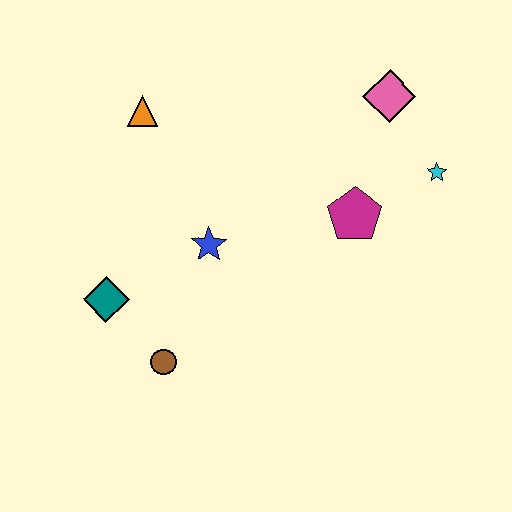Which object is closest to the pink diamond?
The cyan star is closest to the pink diamond.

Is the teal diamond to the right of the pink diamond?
No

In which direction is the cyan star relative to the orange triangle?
The cyan star is to the right of the orange triangle.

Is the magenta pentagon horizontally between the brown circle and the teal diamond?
No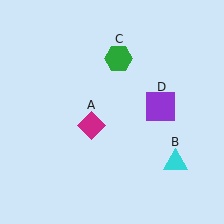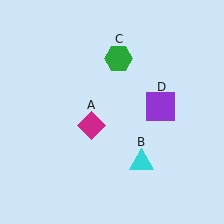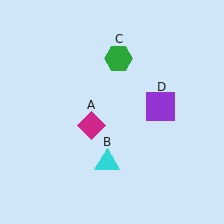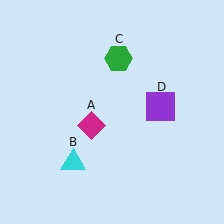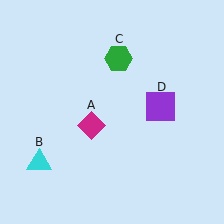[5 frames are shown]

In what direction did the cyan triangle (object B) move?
The cyan triangle (object B) moved left.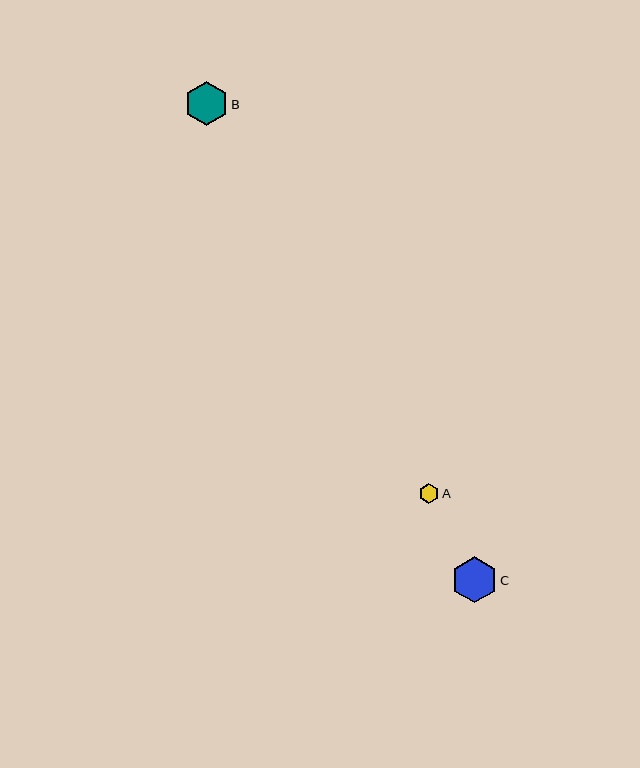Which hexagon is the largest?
Hexagon C is the largest with a size of approximately 46 pixels.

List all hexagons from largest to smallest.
From largest to smallest: C, B, A.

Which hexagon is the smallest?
Hexagon A is the smallest with a size of approximately 20 pixels.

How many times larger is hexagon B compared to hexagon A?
Hexagon B is approximately 2.2 times the size of hexagon A.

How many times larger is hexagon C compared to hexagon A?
Hexagon C is approximately 2.3 times the size of hexagon A.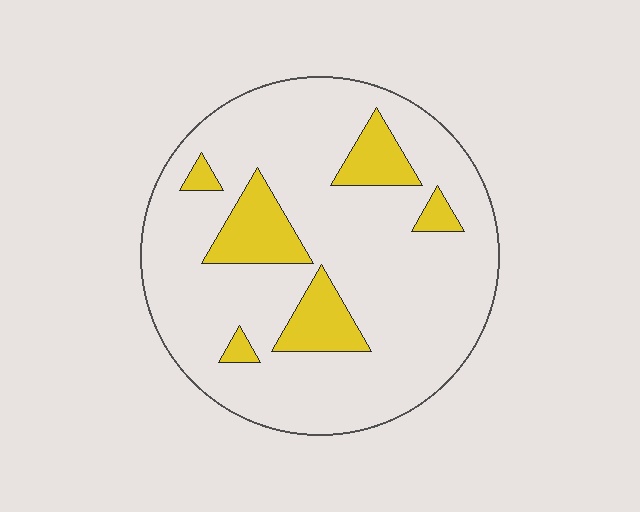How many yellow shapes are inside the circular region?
6.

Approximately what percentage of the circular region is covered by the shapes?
Approximately 15%.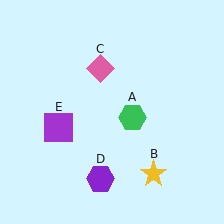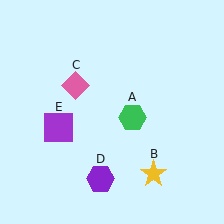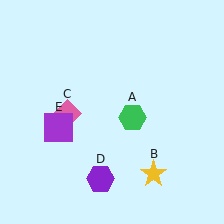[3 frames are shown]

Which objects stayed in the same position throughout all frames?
Green hexagon (object A) and yellow star (object B) and purple hexagon (object D) and purple square (object E) remained stationary.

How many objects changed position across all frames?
1 object changed position: pink diamond (object C).